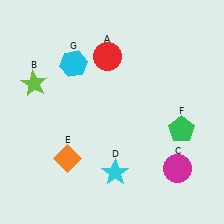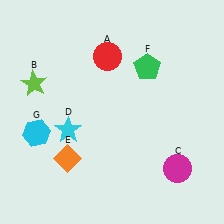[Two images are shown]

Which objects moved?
The objects that moved are: the cyan star (D), the green pentagon (F), the cyan hexagon (G).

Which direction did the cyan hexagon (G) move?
The cyan hexagon (G) moved down.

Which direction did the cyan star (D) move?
The cyan star (D) moved left.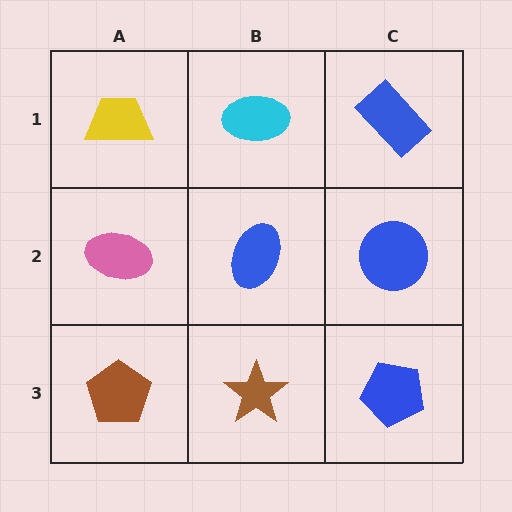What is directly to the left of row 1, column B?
A yellow trapezoid.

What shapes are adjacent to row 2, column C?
A blue rectangle (row 1, column C), a blue pentagon (row 3, column C), a blue ellipse (row 2, column B).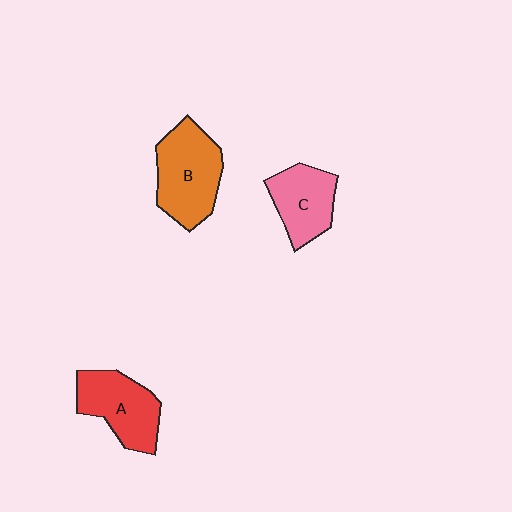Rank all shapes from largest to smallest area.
From largest to smallest: B (orange), A (red), C (pink).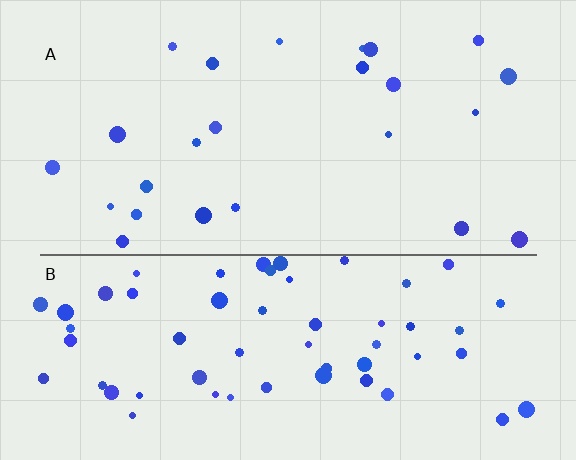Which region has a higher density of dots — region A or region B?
B (the bottom).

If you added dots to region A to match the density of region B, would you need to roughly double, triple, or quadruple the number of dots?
Approximately double.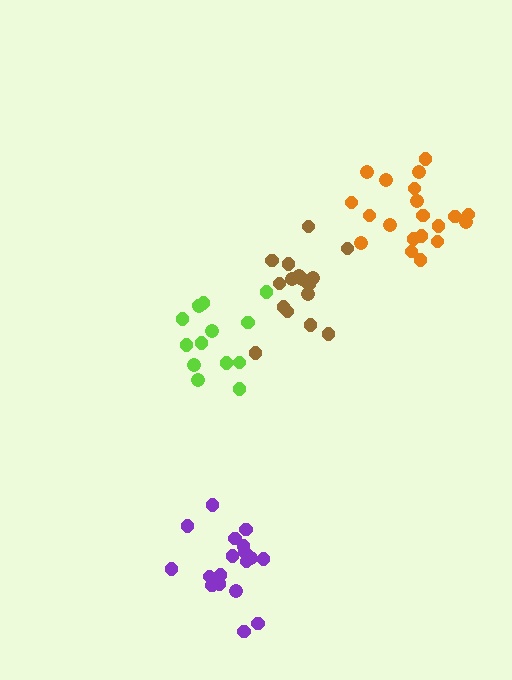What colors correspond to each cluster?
The clusters are colored: lime, purple, brown, orange.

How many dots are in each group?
Group 1: 14 dots, Group 2: 19 dots, Group 3: 16 dots, Group 4: 20 dots (69 total).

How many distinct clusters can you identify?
There are 4 distinct clusters.